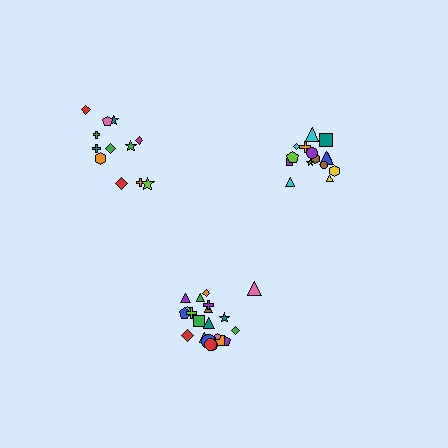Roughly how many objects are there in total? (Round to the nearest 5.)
Roughly 50 objects in total.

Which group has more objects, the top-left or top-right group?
The top-right group.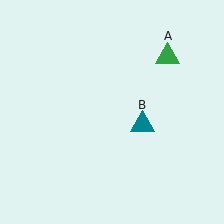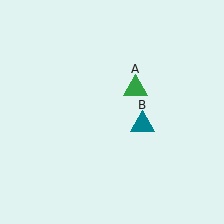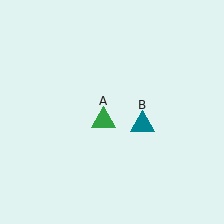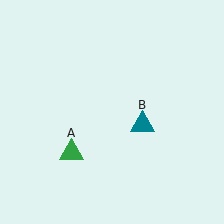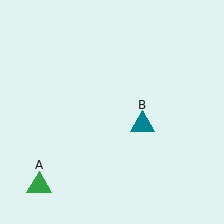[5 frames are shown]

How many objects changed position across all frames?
1 object changed position: green triangle (object A).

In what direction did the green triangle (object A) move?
The green triangle (object A) moved down and to the left.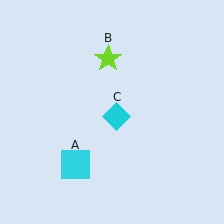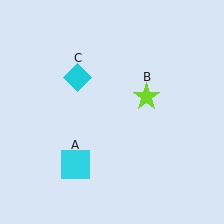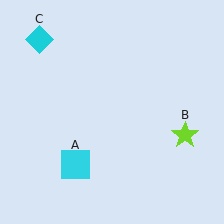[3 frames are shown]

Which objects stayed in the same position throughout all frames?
Cyan square (object A) remained stationary.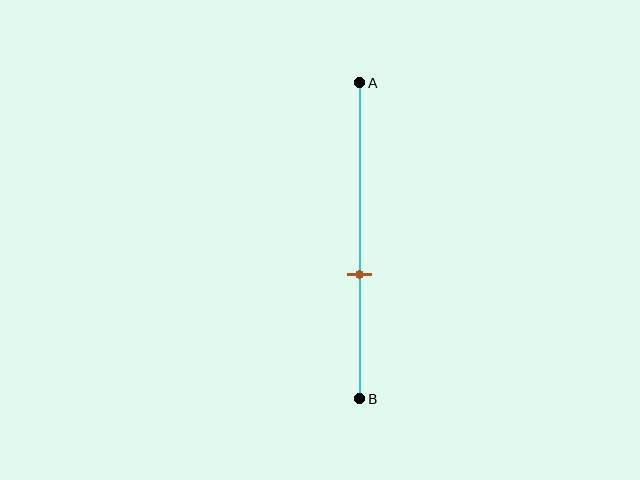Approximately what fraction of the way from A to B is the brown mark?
The brown mark is approximately 60% of the way from A to B.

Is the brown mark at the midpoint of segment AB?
No, the mark is at about 60% from A, not at the 50% midpoint.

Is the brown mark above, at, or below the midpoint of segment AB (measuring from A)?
The brown mark is below the midpoint of segment AB.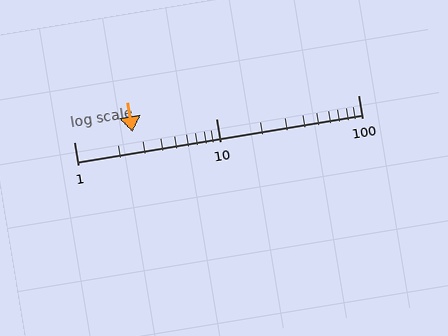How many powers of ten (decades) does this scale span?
The scale spans 2 decades, from 1 to 100.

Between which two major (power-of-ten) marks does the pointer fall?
The pointer is between 1 and 10.